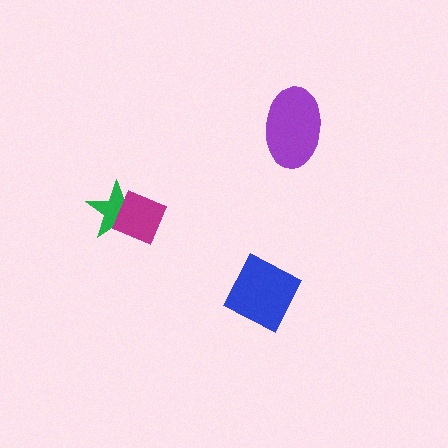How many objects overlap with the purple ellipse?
0 objects overlap with the purple ellipse.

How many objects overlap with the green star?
1 object overlaps with the green star.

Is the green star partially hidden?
Yes, it is partially covered by another shape.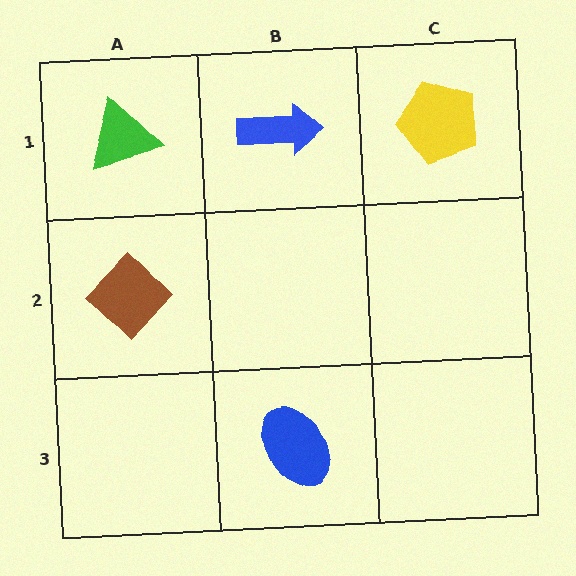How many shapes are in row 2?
1 shape.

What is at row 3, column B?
A blue ellipse.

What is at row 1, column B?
A blue arrow.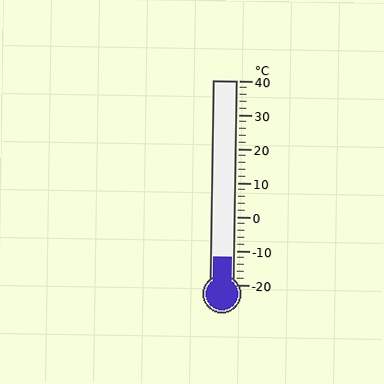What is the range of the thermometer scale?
The thermometer scale ranges from -20°C to 40°C.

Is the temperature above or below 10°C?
The temperature is below 10°C.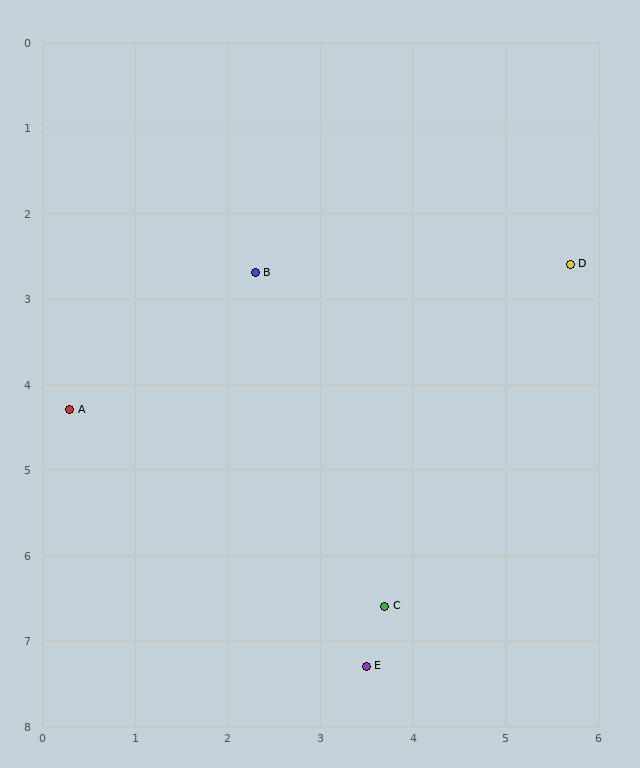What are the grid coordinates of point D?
Point D is at approximately (5.7, 2.6).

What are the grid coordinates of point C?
Point C is at approximately (3.7, 6.6).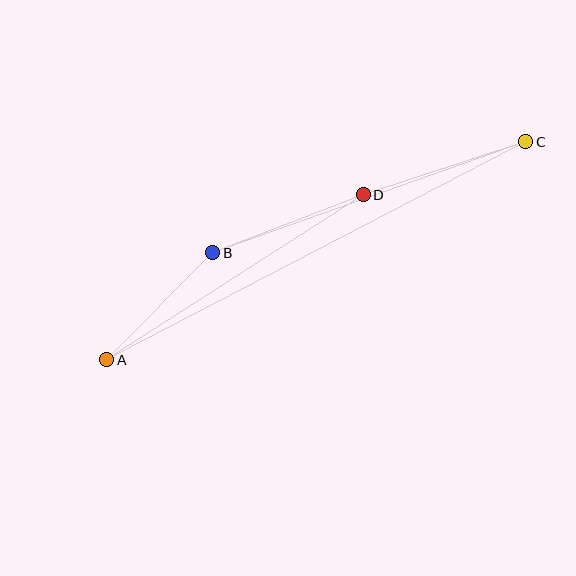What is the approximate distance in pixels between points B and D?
The distance between B and D is approximately 161 pixels.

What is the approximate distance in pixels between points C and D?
The distance between C and D is approximately 171 pixels.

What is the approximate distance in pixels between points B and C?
The distance between B and C is approximately 332 pixels.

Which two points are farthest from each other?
Points A and C are farthest from each other.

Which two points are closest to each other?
Points A and B are closest to each other.